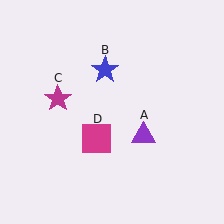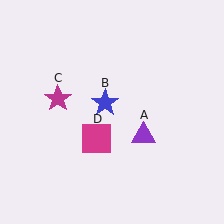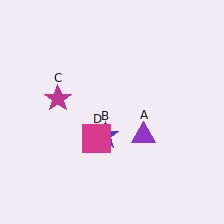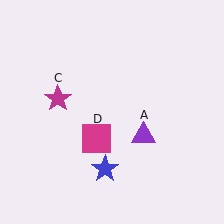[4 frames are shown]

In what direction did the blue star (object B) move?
The blue star (object B) moved down.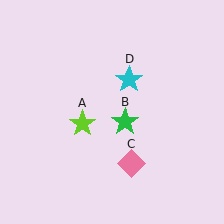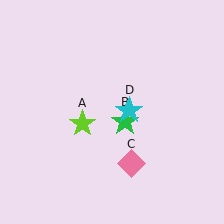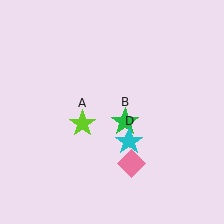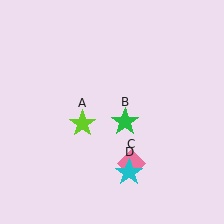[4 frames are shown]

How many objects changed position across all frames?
1 object changed position: cyan star (object D).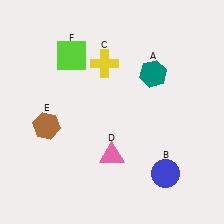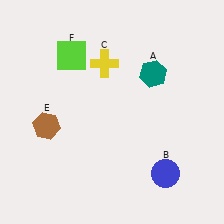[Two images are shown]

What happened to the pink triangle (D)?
The pink triangle (D) was removed in Image 2. It was in the bottom-left area of Image 1.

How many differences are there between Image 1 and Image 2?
There is 1 difference between the two images.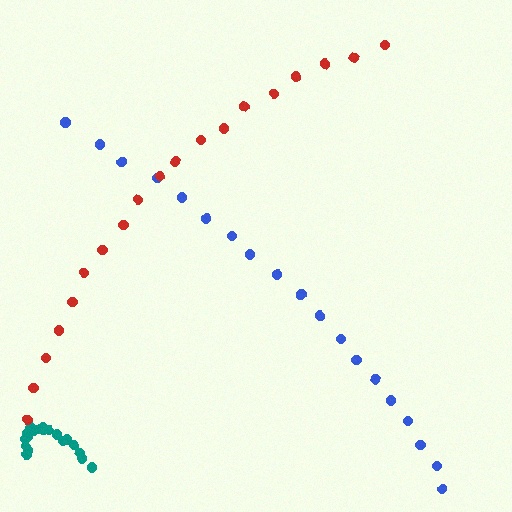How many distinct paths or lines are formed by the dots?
There are 3 distinct paths.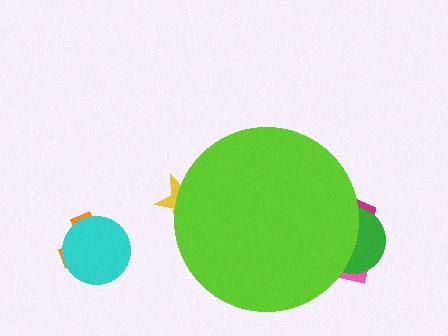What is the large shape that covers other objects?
A lime circle.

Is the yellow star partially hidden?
Yes, the yellow star is partially hidden behind the lime circle.